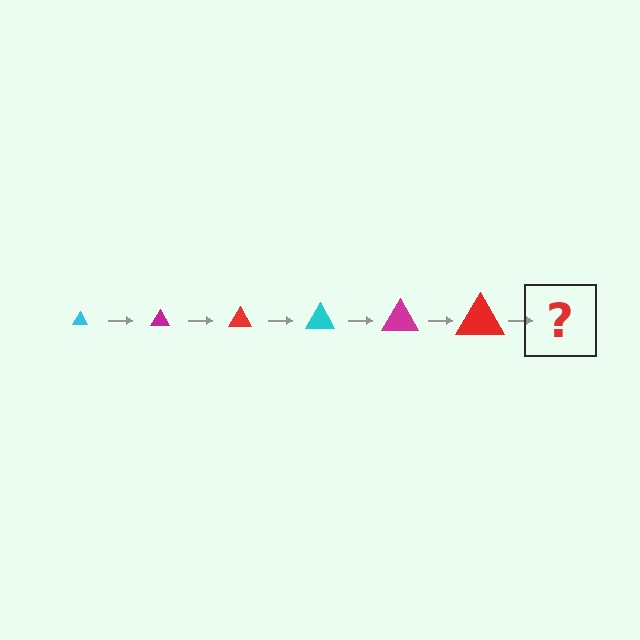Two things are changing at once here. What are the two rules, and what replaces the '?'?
The two rules are that the triangle grows larger each step and the color cycles through cyan, magenta, and red. The '?' should be a cyan triangle, larger than the previous one.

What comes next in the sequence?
The next element should be a cyan triangle, larger than the previous one.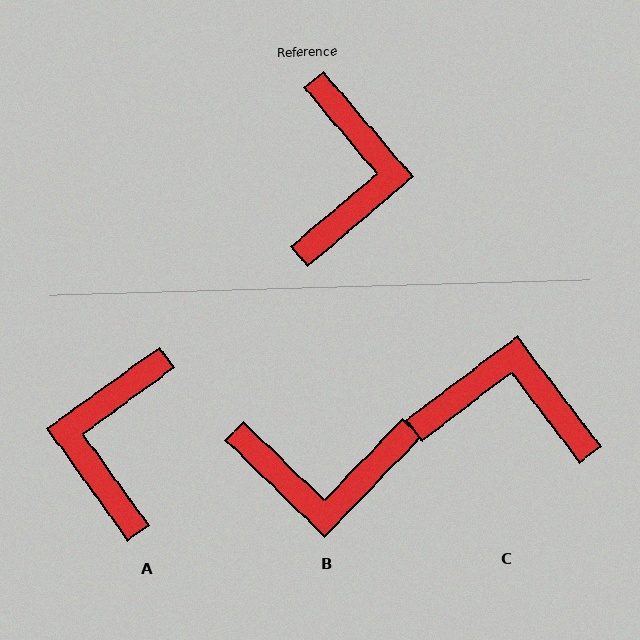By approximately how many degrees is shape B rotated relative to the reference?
Approximately 84 degrees clockwise.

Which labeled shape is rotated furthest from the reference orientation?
A, about 176 degrees away.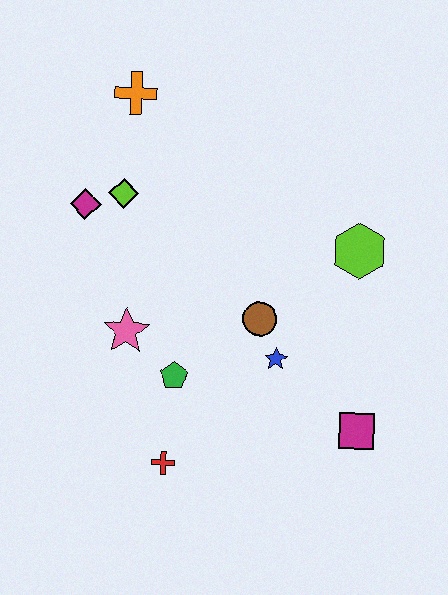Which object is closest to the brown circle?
The blue star is closest to the brown circle.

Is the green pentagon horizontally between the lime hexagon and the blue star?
No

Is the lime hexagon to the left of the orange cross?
No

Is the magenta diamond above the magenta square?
Yes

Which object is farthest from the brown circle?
The orange cross is farthest from the brown circle.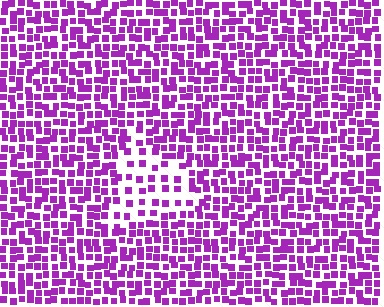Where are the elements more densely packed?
The elements are more densely packed outside the triangle boundary.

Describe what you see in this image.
The image contains small purple elements arranged at two different densities. A triangle-shaped region is visible where the elements are less densely packed than the surrounding area.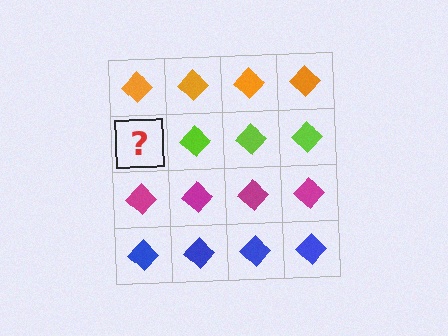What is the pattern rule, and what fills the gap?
The rule is that each row has a consistent color. The gap should be filled with a lime diamond.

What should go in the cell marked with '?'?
The missing cell should contain a lime diamond.